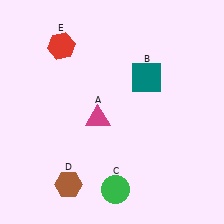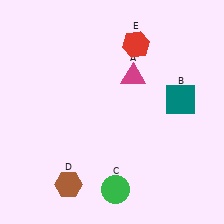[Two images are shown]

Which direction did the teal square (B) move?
The teal square (B) moved right.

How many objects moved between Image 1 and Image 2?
3 objects moved between the two images.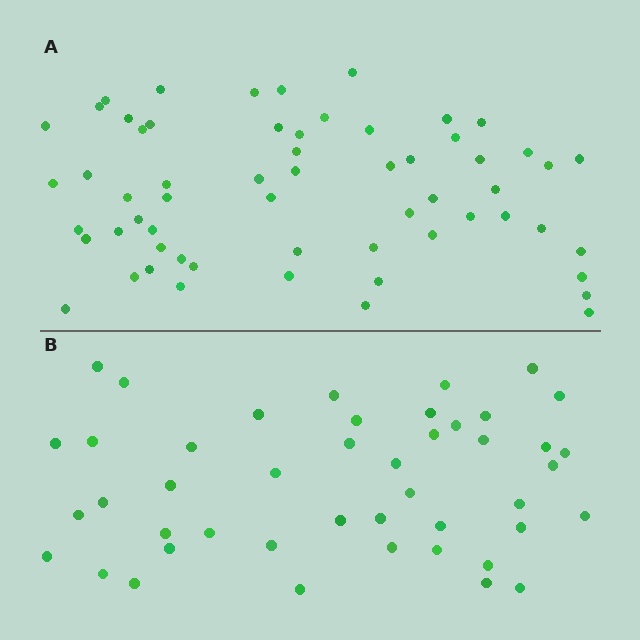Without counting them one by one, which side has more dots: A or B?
Region A (the top region) has more dots.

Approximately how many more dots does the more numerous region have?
Region A has approximately 15 more dots than region B.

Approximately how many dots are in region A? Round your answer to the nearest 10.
About 60 dots.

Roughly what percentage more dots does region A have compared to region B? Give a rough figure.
About 35% more.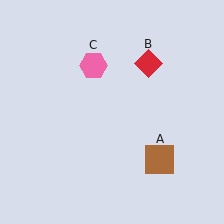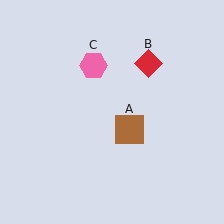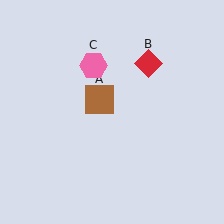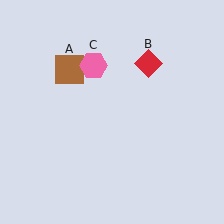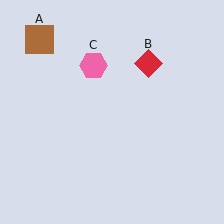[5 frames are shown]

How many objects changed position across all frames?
1 object changed position: brown square (object A).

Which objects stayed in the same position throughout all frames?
Red diamond (object B) and pink hexagon (object C) remained stationary.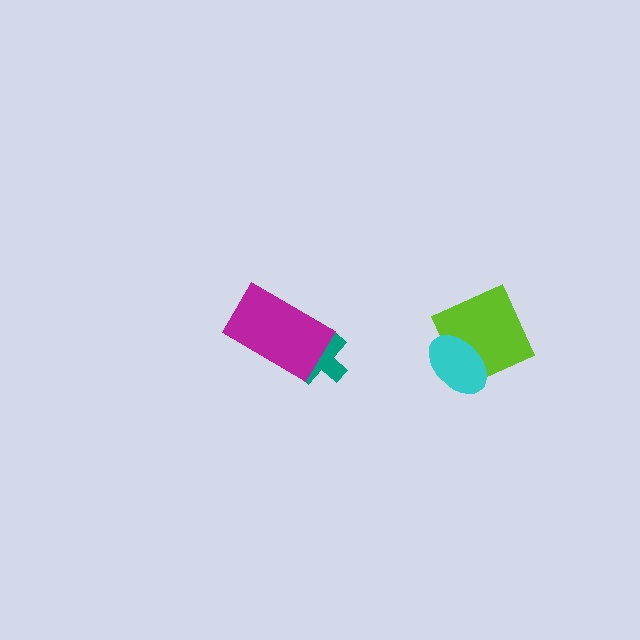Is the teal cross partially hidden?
Yes, it is partially covered by another shape.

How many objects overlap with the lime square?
1 object overlaps with the lime square.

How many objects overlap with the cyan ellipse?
1 object overlaps with the cyan ellipse.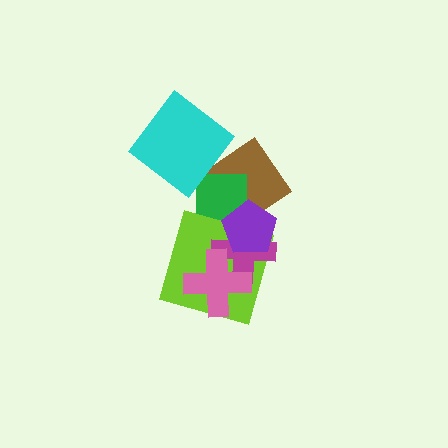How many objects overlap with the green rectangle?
4 objects overlap with the green rectangle.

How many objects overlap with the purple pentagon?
4 objects overlap with the purple pentagon.